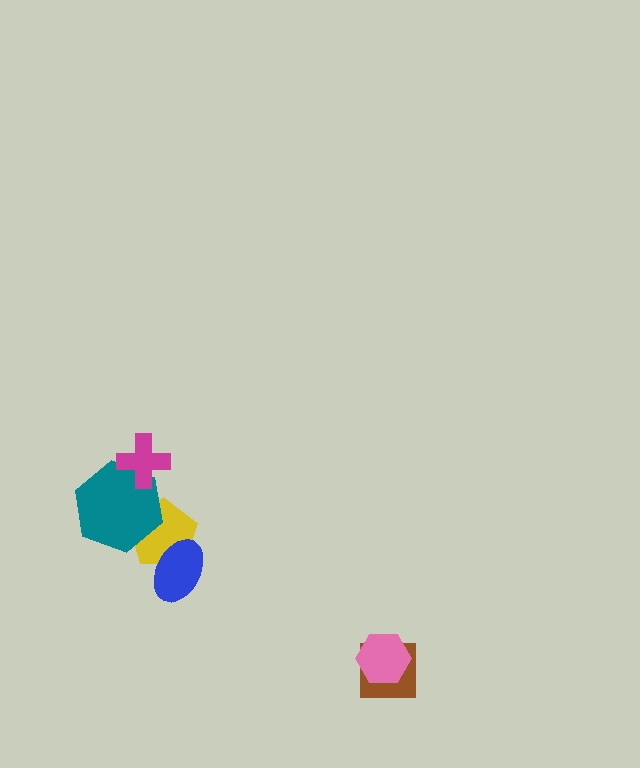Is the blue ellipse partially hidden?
No, no other shape covers it.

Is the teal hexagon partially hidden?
Yes, it is partially covered by another shape.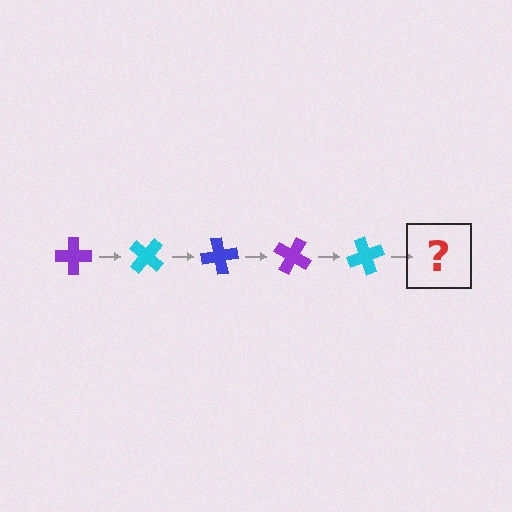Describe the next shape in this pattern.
It should be a blue cross, rotated 200 degrees from the start.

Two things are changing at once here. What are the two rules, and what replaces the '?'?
The two rules are that it rotates 40 degrees each step and the color cycles through purple, cyan, and blue. The '?' should be a blue cross, rotated 200 degrees from the start.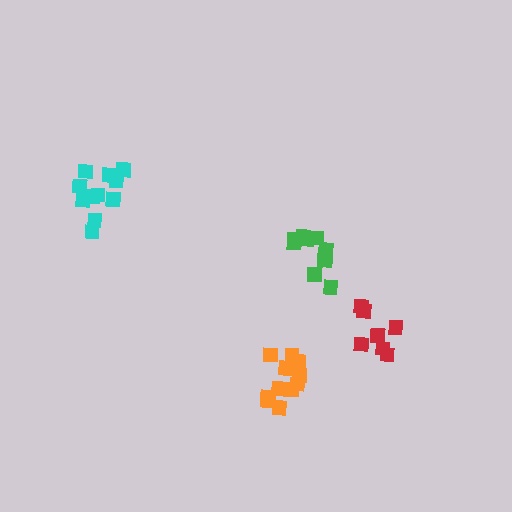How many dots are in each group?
Group 1: 10 dots, Group 2: 11 dots, Group 3: 7 dots, Group 4: 11 dots (39 total).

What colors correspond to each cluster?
The clusters are colored: green, orange, red, cyan.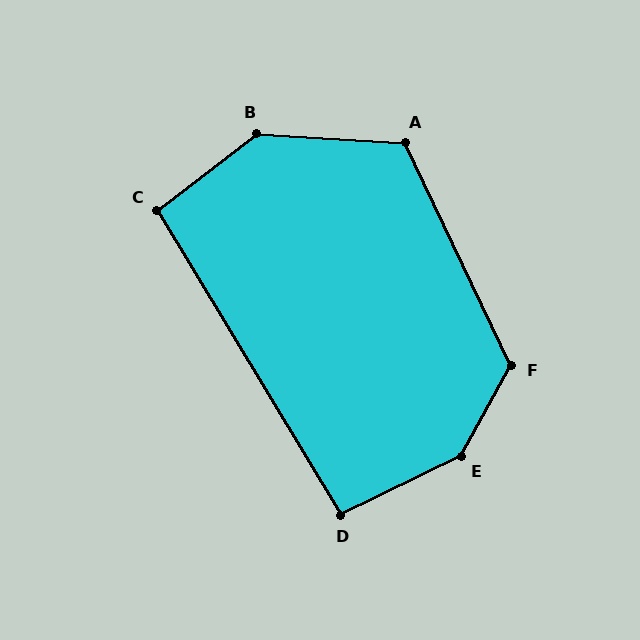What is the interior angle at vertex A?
Approximately 119 degrees (obtuse).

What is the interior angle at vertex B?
Approximately 139 degrees (obtuse).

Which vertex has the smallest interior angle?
D, at approximately 95 degrees.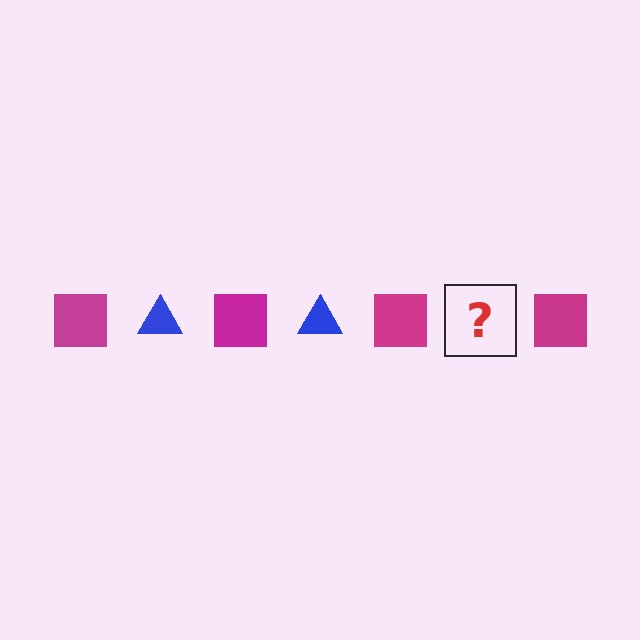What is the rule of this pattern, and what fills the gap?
The rule is that the pattern alternates between magenta square and blue triangle. The gap should be filled with a blue triangle.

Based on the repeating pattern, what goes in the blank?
The blank should be a blue triangle.